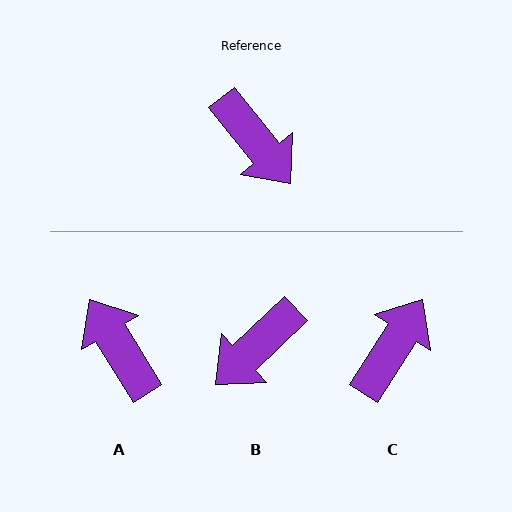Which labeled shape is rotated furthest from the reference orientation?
A, about 173 degrees away.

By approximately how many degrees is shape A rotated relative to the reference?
Approximately 173 degrees counter-clockwise.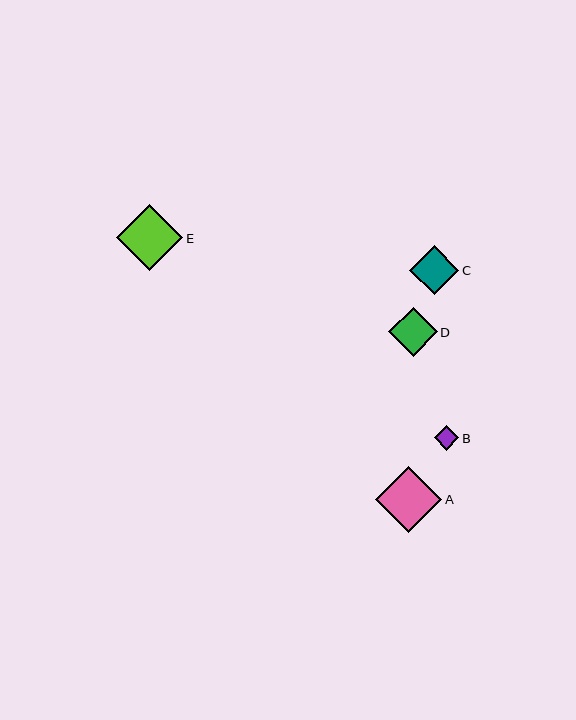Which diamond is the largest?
Diamond A is the largest with a size of approximately 67 pixels.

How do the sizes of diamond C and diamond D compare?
Diamond C and diamond D are approximately the same size.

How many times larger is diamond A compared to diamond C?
Diamond A is approximately 1.4 times the size of diamond C.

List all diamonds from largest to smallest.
From largest to smallest: A, E, C, D, B.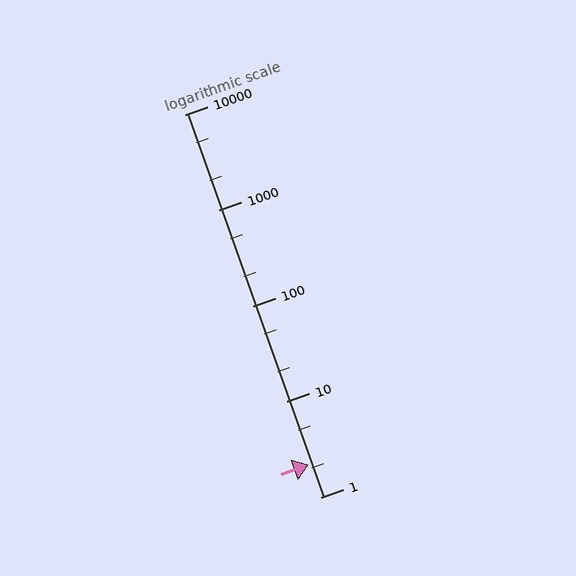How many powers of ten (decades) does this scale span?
The scale spans 4 decades, from 1 to 10000.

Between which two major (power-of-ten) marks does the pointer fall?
The pointer is between 1 and 10.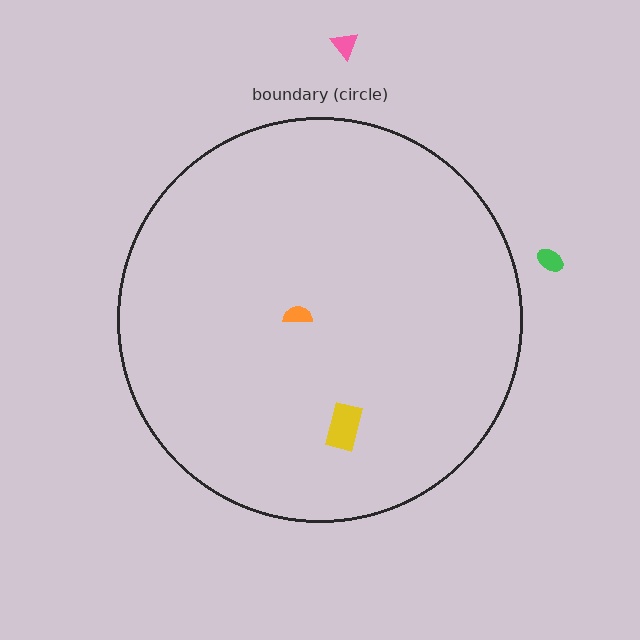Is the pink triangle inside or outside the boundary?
Outside.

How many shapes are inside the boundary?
2 inside, 2 outside.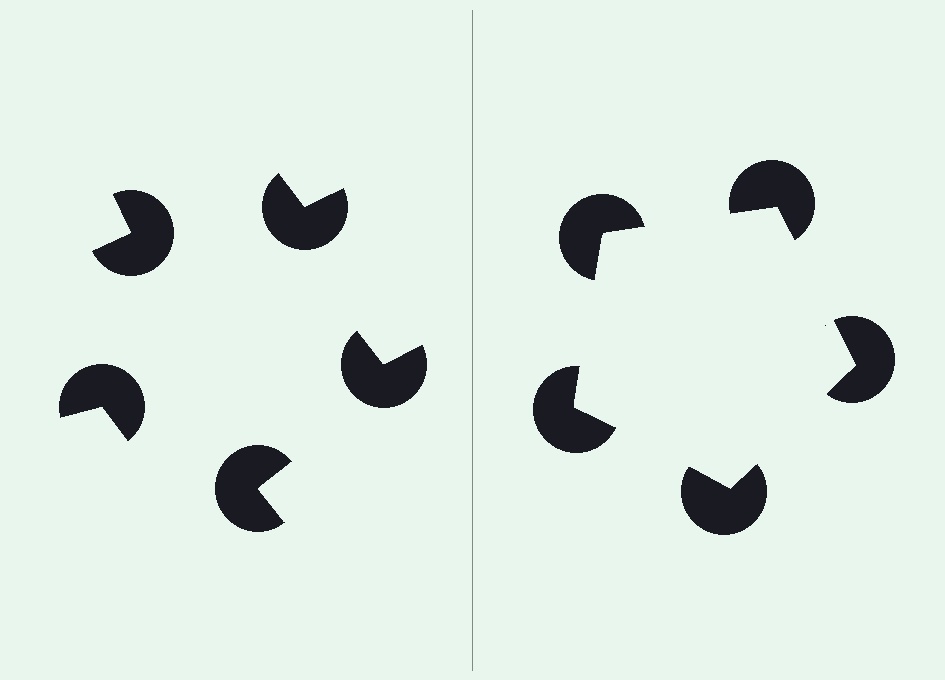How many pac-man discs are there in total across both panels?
10 — 5 on each side.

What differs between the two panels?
The pac-man discs are positioned identically on both sides; only the wedge orientations differ. On the right they align to a pentagon; on the left they are misaligned.